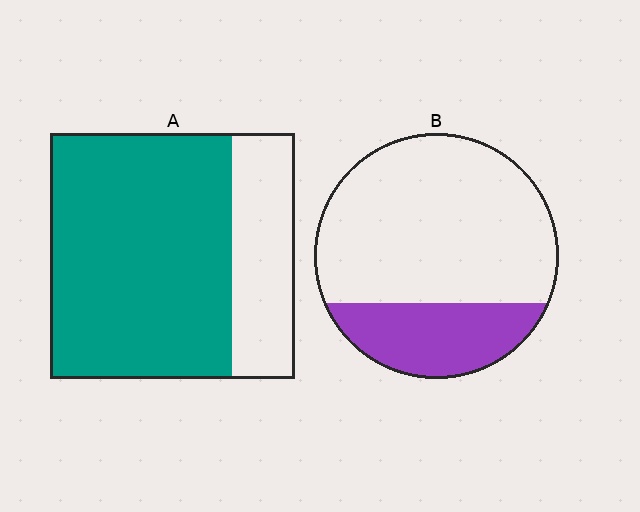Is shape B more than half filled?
No.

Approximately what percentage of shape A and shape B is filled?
A is approximately 75% and B is approximately 25%.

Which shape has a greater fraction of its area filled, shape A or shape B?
Shape A.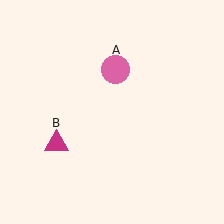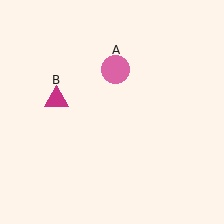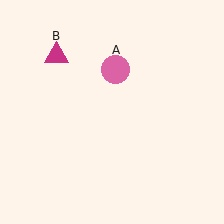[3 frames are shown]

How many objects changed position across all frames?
1 object changed position: magenta triangle (object B).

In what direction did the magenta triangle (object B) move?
The magenta triangle (object B) moved up.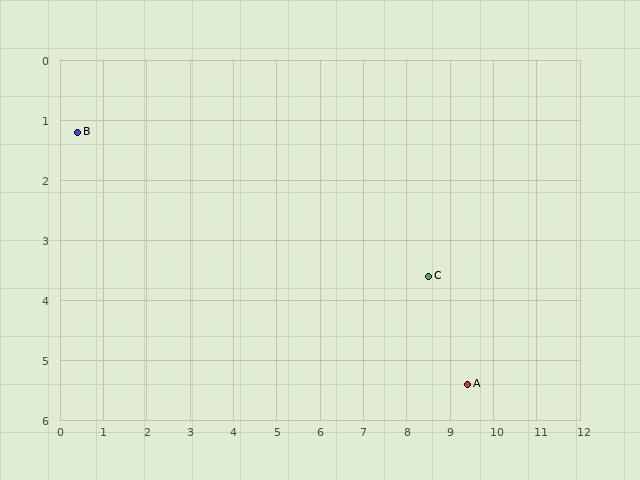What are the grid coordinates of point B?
Point B is at approximately (0.4, 1.2).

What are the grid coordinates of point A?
Point A is at approximately (9.4, 5.4).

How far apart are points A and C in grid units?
Points A and C are about 2.0 grid units apart.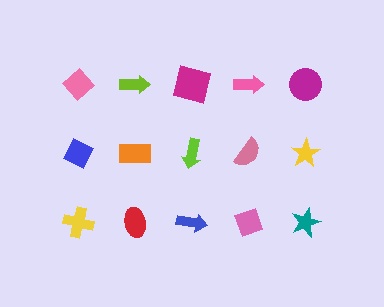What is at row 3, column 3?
A blue arrow.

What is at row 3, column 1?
A yellow cross.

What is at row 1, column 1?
A pink diamond.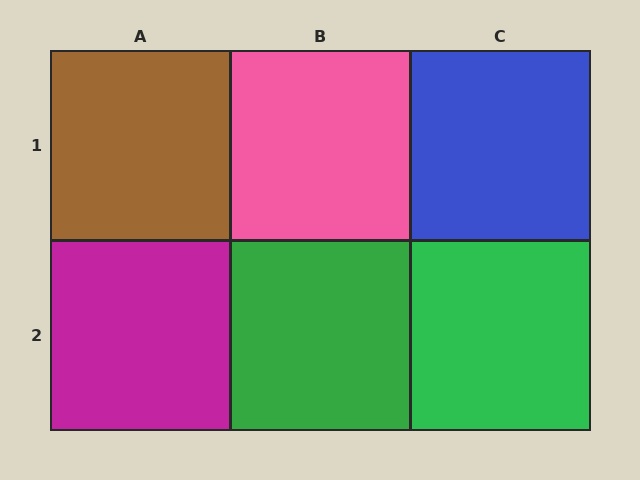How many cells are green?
2 cells are green.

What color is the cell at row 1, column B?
Pink.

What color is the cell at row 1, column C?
Blue.